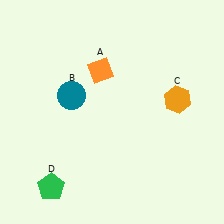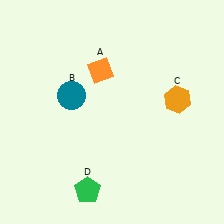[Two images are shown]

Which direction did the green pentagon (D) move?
The green pentagon (D) moved right.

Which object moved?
The green pentagon (D) moved right.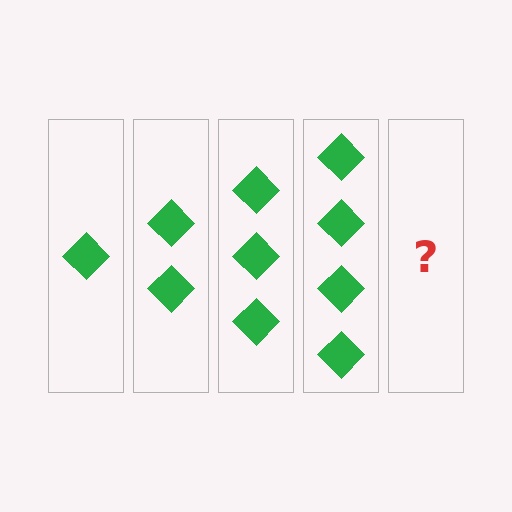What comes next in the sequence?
The next element should be 5 diamonds.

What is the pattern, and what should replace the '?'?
The pattern is that each step adds one more diamond. The '?' should be 5 diamonds.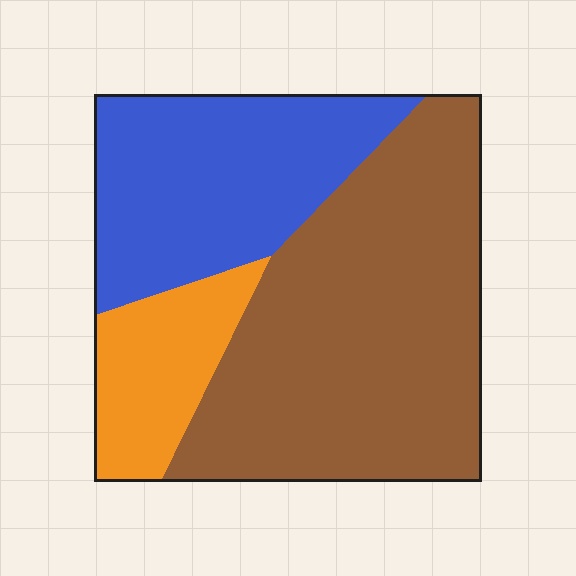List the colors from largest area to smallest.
From largest to smallest: brown, blue, orange.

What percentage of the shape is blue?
Blue covers 31% of the shape.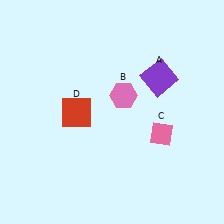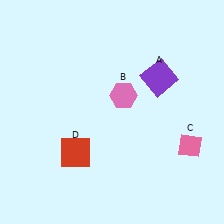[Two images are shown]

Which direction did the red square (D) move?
The red square (D) moved down.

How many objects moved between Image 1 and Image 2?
2 objects moved between the two images.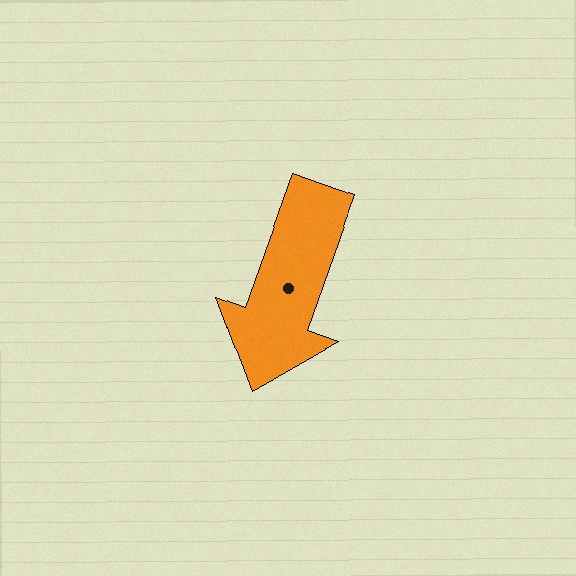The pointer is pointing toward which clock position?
Roughly 7 o'clock.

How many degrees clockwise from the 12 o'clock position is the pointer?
Approximately 200 degrees.